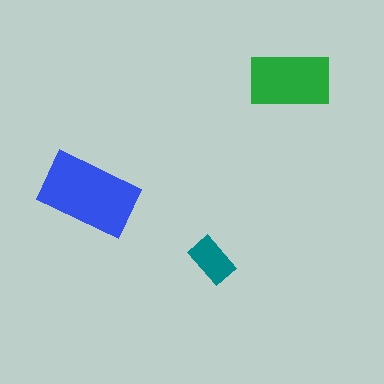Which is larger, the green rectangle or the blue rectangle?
The blue one.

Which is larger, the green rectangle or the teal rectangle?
The green one.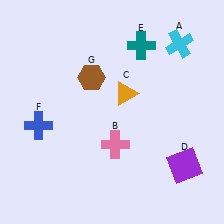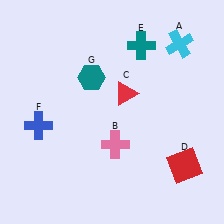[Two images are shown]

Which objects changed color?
C changed from orange to red. D changed from purple to red. G changed from brown to teal.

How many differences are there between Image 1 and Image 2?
There are 3 differences between the two images.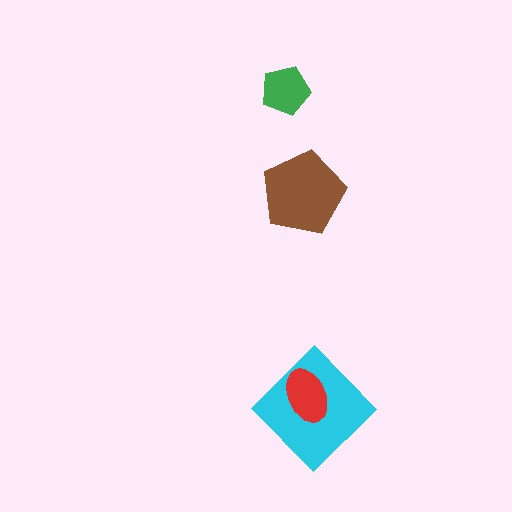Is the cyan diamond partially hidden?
Yes, it is partially covered by another shape.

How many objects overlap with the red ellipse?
1 object overlaps with the red ellipse.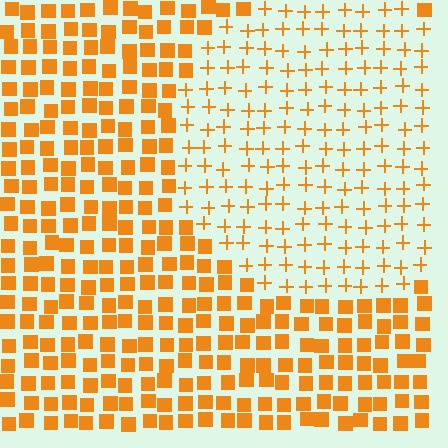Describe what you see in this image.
The image is filled with small orange elements arranged in a uniform grid. A circle-shaped region contains plus signs, while the surrounding area contains squares. The boundary is defined purely by the change in element shape.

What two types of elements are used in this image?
The image uses plus signs inside the circle region and squares outside it.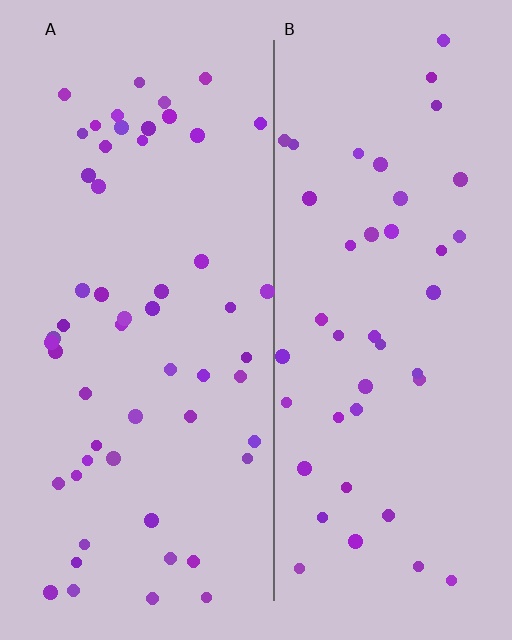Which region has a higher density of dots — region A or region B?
A (the left).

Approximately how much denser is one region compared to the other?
Approximately 1.3× — region A over region B.